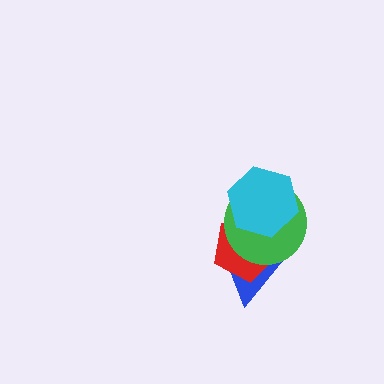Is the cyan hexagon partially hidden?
No, no other shape covers it.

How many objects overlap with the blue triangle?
2 objects overlap with the blue triangle.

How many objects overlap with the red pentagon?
3 objects overlap with the red pentagon.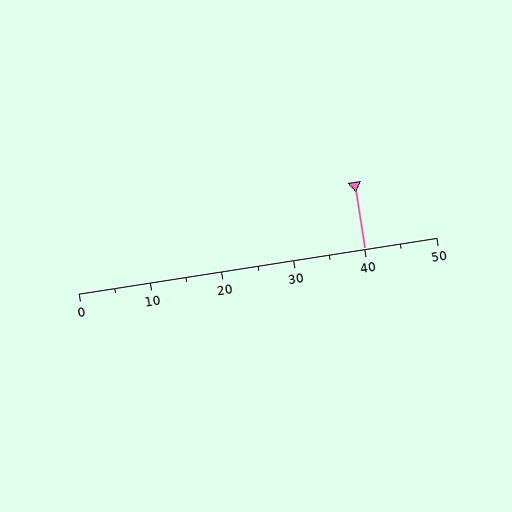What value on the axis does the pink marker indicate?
The marker indicates approximately 40.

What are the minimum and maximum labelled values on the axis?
The axis runs from 0 to 50.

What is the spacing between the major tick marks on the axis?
The major ticks are spaced 10 apart.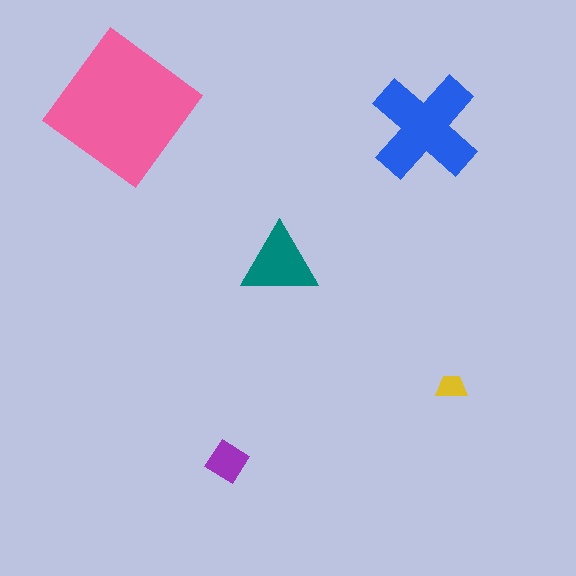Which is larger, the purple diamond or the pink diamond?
The pink diamond.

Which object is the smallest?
The yellow trapezoid.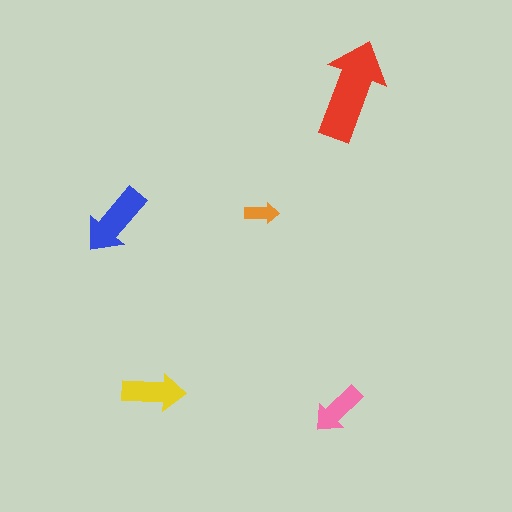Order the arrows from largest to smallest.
the red one, the blue one, the yellow one, the pink one, the orange one.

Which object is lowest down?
The pink arrow is bottommost.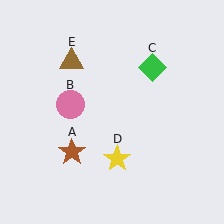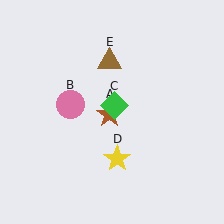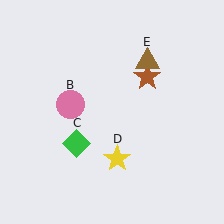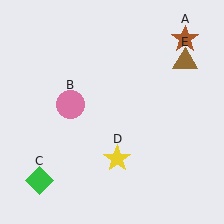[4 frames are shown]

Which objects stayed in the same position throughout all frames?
Pink circle (object B) and yellow star (object D) remained stationary.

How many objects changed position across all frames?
3 objects changed position: brown star (object A), green diamond (object C), brown triangle (object E).